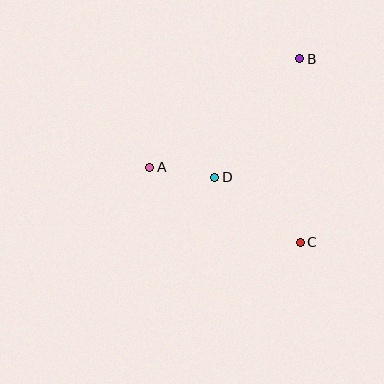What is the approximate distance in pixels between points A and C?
The distance between A and C is approximately 168 pixels.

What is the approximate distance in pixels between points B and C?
The distance between B and C is approximately 183 pixels.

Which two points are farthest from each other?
Points A and B are farthest from each other.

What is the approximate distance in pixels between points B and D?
The distance between B and D is approximately 146 pixels.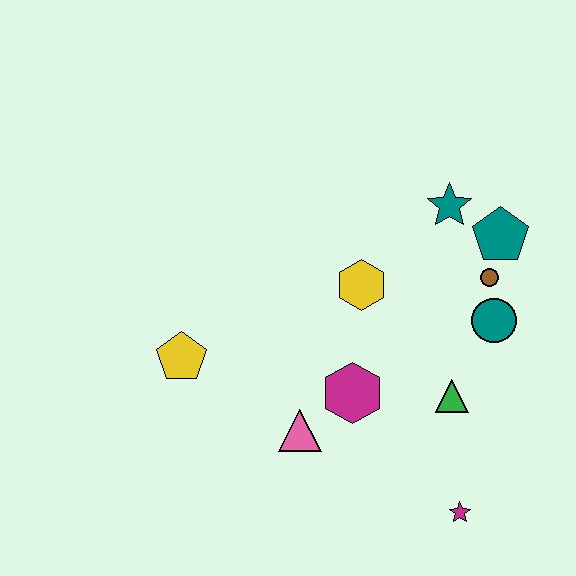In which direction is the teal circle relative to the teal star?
The teal circle is below the teal star.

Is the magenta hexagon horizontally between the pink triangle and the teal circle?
Yes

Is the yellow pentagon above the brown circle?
No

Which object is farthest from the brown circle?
The yellow pentagon is farthest from the brown circle.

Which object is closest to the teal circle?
The brown circle is closest to the teal circle.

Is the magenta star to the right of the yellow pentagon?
Yes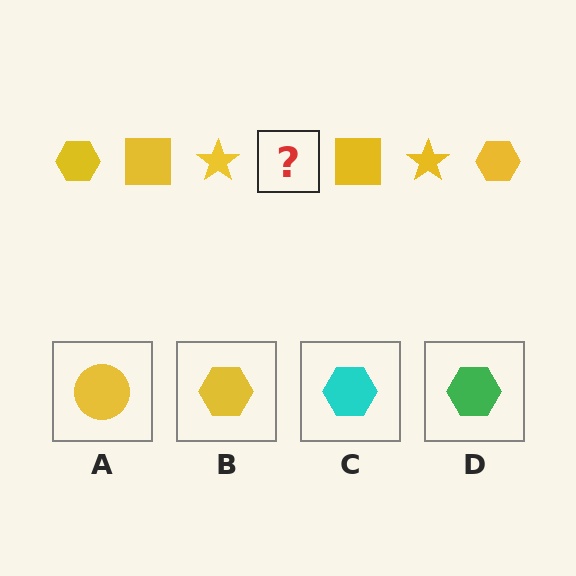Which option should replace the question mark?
Option B.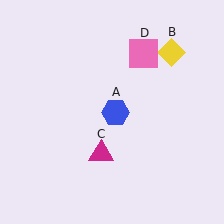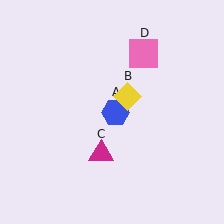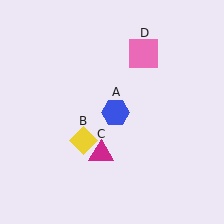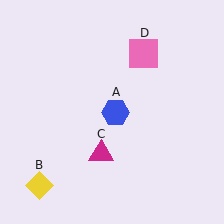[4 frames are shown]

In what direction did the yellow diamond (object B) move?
The yellow diamond (object B) moved down and to the left.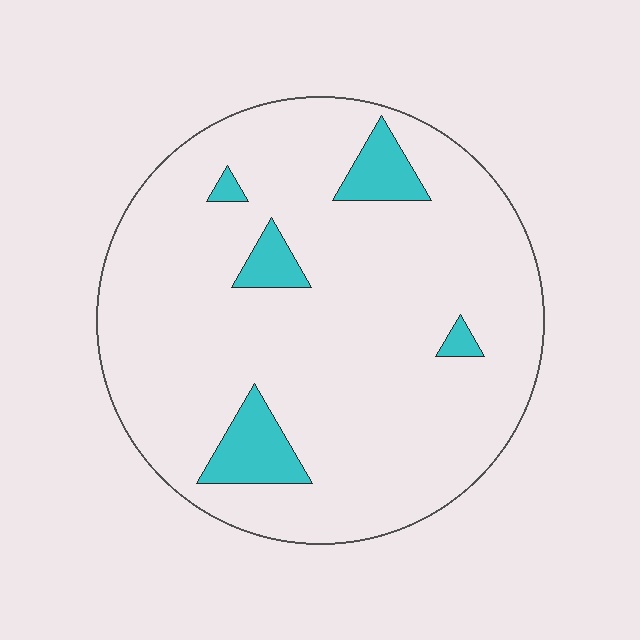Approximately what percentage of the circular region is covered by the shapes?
Approximately 10%.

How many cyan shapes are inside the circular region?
5.